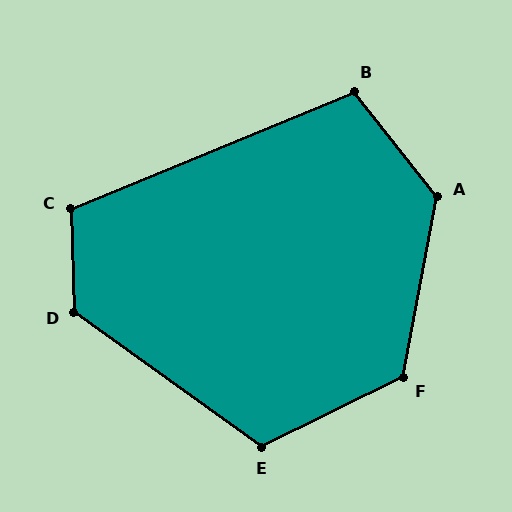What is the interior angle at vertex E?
Approximately 118 degrees (obtuse).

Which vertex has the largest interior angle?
A, at approximately 131 degrees.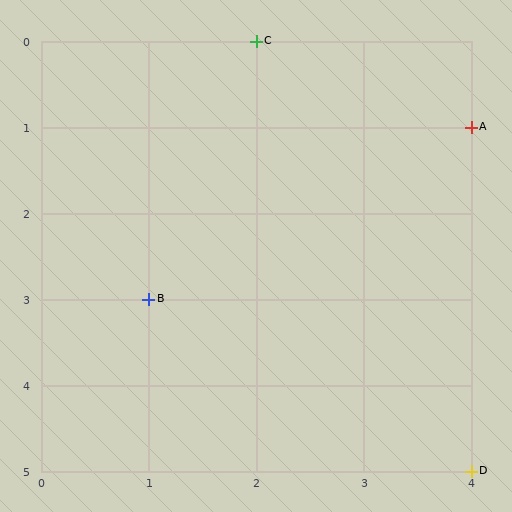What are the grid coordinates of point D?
Point D is at grid coordinates (4, 5).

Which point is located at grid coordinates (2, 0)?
Point C is at (2, 0).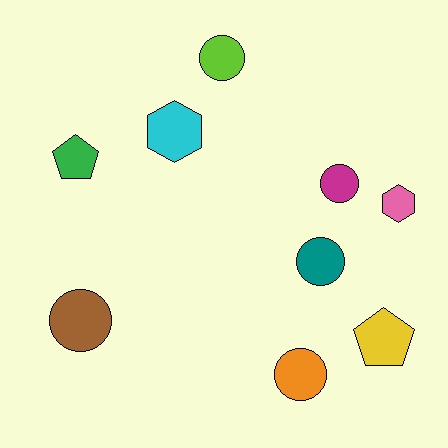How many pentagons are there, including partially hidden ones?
There are 2 pentagons.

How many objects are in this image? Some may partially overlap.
There are 9 objects.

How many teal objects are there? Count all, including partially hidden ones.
There is 1 teal object.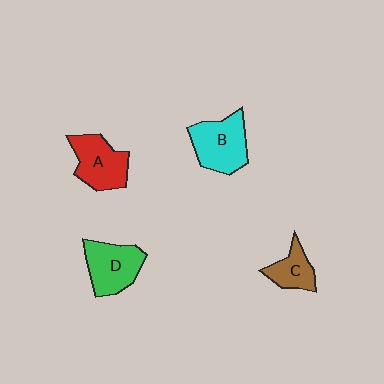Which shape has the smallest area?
Shape C (brown).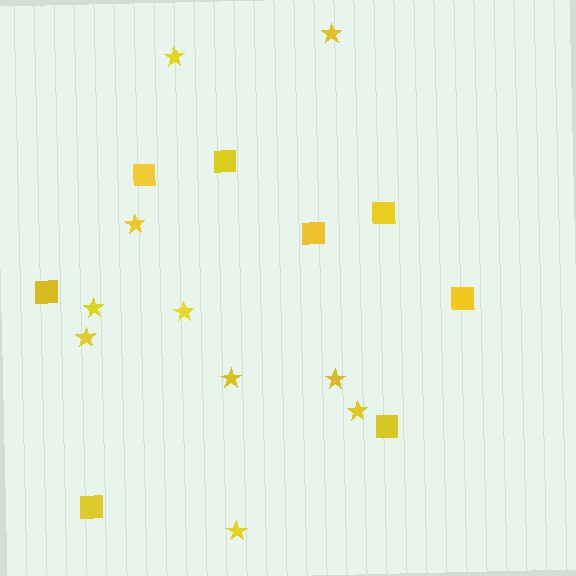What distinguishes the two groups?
There are 2 groups: one group of stars (10) and one group of squares (8).